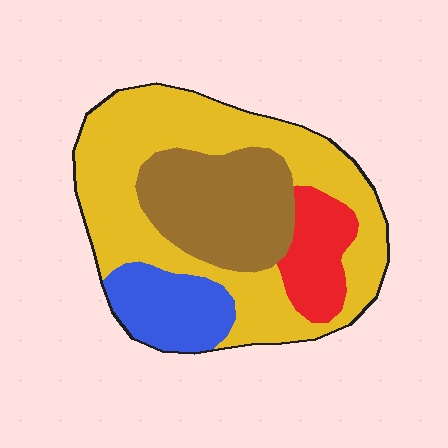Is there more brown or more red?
Brown.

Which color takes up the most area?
Yellow, at roughly 50%.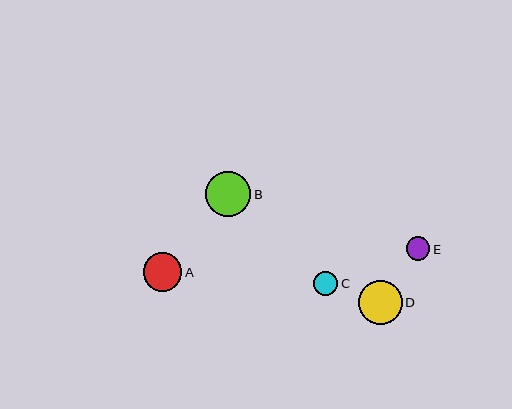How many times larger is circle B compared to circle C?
Circle B is approximately 1.9 times the size of circle C.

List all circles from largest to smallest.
From largest to smallest: B, D, A, C, E.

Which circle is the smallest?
Circle E is the smallest with a size of approximately 24 pixels.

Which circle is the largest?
Circle B is the largest with a size of approximately 45 pixels.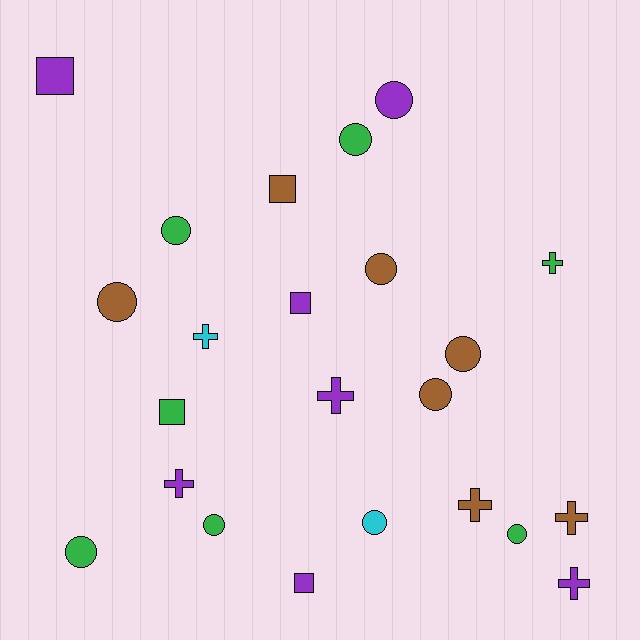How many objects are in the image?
There are 23 objects.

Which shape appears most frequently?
Circle, with 11 objects.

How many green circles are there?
There are 5 green circles.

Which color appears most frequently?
Purple, with 7 objects.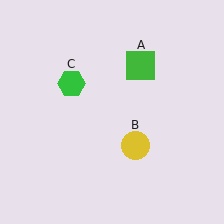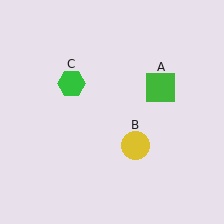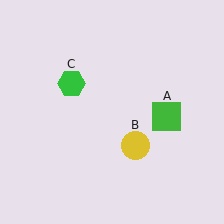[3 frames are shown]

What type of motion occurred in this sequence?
The green square (object A) rotated clockwise around the center of the scene.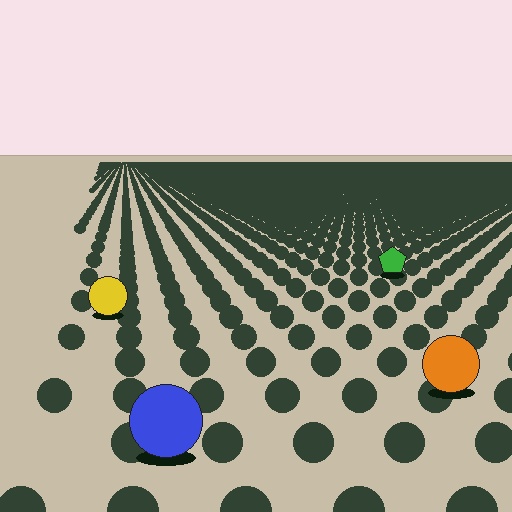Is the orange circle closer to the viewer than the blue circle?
No. The blue circle is closer — you can tell from the texture gradient: the ground texture is coarser near it.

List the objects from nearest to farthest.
From nearest to farthest: the blue circle, the orange circle, the yellow circle, the green pentagon.